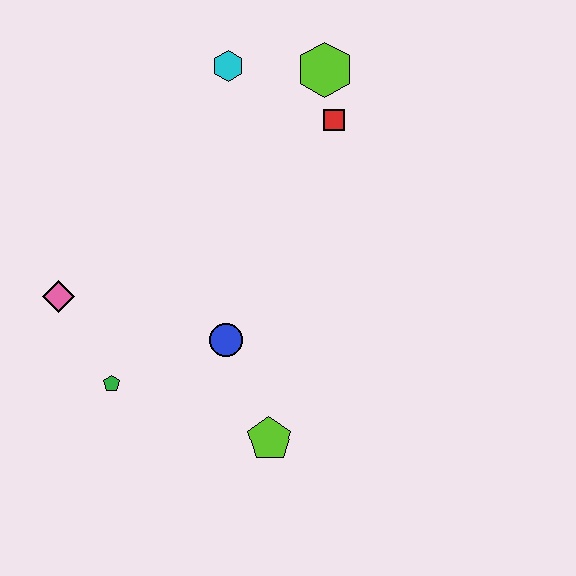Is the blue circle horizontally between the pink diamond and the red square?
Yes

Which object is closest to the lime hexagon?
The red square is closest to the lime hexagon.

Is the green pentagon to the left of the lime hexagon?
Yes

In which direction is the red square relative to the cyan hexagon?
The red square is to the right of the cyan hexagon.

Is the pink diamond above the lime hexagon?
No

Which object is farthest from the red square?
The green pentagon is farthest from the red square.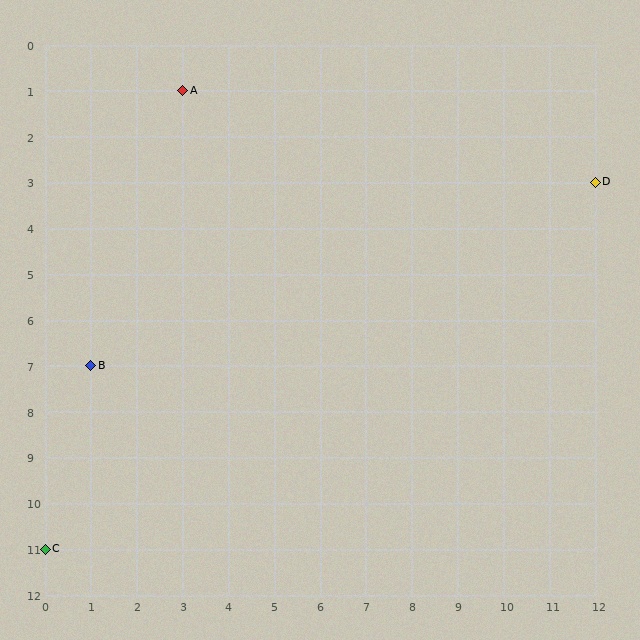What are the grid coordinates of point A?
Point A is at grid coordinates (3, 1).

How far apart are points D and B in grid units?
Points D and B are 11 columns and 4 rows apart (about 11.7 grid units diagonally).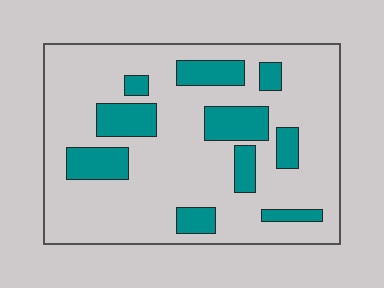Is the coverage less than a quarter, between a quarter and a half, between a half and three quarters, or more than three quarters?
Less than a quarter.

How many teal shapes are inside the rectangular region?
10.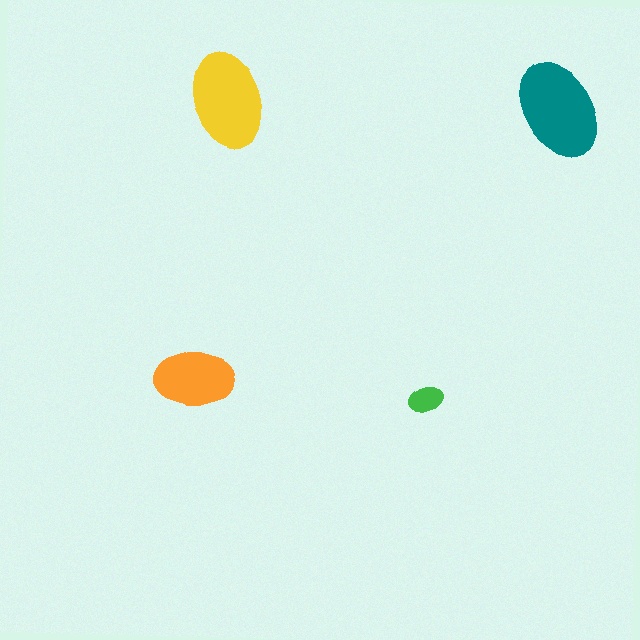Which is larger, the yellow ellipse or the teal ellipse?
The teal one.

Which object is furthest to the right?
The teal ellipse is rightmost.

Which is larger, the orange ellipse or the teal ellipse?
The teal one.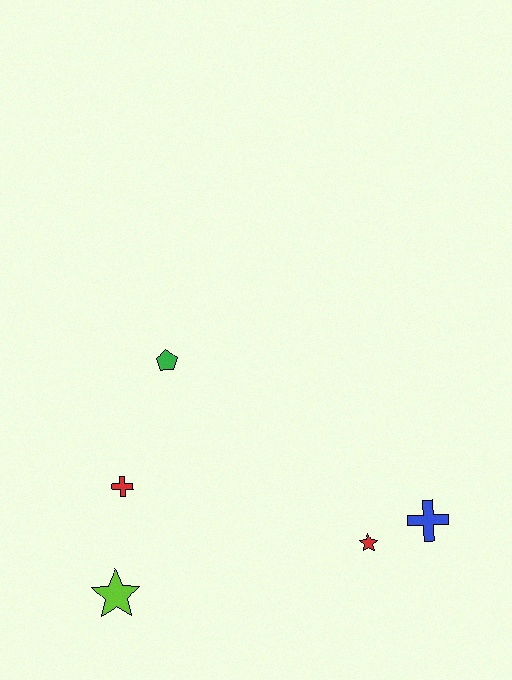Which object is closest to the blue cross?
The red star is closest to the blue cross.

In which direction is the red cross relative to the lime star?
The red cross is above the lime star.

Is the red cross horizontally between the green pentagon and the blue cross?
No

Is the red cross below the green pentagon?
Yes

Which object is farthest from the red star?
The green pentagon is farthest from the red star.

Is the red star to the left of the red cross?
No